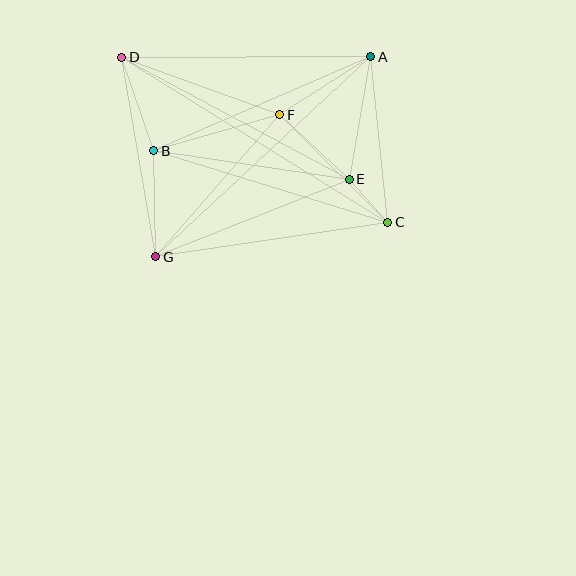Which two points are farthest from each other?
Points C and D are farthest from each other.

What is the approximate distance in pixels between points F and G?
The distance between F and G is approximately 189 pixels.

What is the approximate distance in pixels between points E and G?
The distance between E and G is approximately 208 pixels.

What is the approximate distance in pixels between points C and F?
The distance between C and F is approximately 153 pixels.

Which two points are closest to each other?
Points C and E are closest to each other.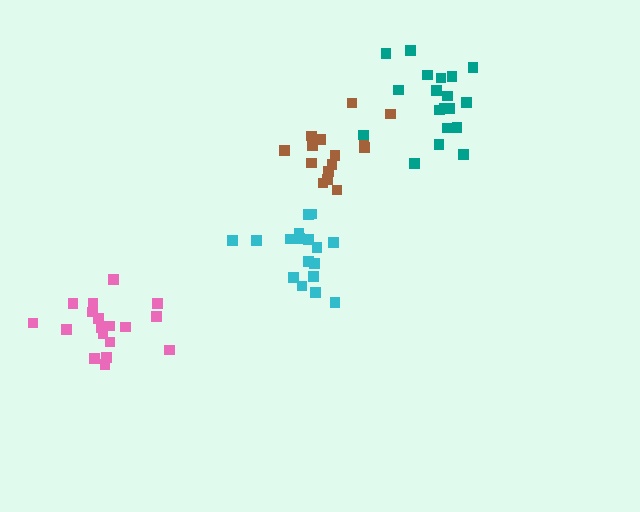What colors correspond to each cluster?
The clusters are colored: brown, cyan, pink, teal.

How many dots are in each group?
Group 1: 15 dots, Group 2: 17 dots, Group 3: 18 dots, Group 4: 19 dots (69 total).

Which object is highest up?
The teal cluster is topmost.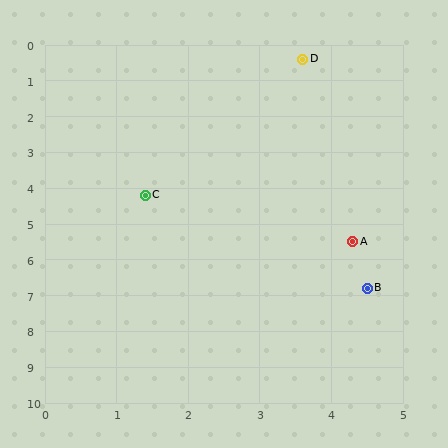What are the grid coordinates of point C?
Point C is at approximately (1.4, 4.2).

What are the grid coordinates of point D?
Point D is at approximately (3.6, 0.4).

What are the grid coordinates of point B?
Point B is at approximately (4.5, 6.8).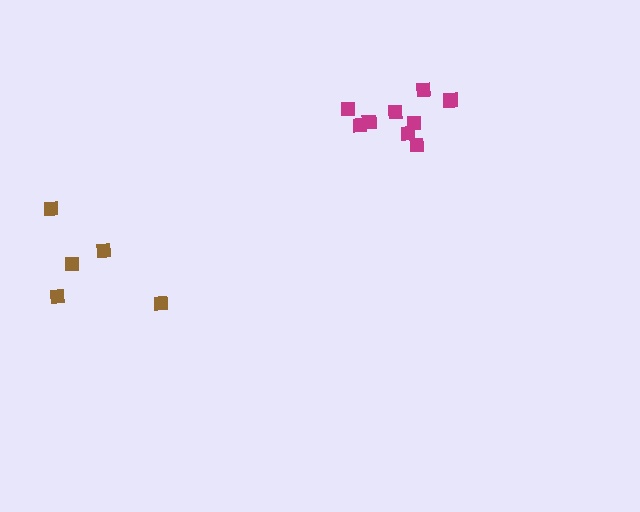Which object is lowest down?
The brown cluster is bottommost.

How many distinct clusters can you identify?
There are 2 distinct clusters.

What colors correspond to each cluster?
The clusters are colored: magenta, brown.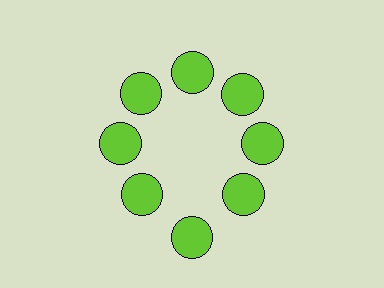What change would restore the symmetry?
The symmetry would be restored by moving it inward, back onto the ring so that all 8 circles sit at equal angles and equal distance from the center.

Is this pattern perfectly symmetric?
No. The 8 lime circles are arranged in a ring, but one element near the 6 o'clock position is pushed outward from the center, breaking the 8-fold rotational symmetry.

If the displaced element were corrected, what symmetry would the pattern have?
It would have 8-fold rotational symmetry — the pattern would map onto itself every 45 degrees.